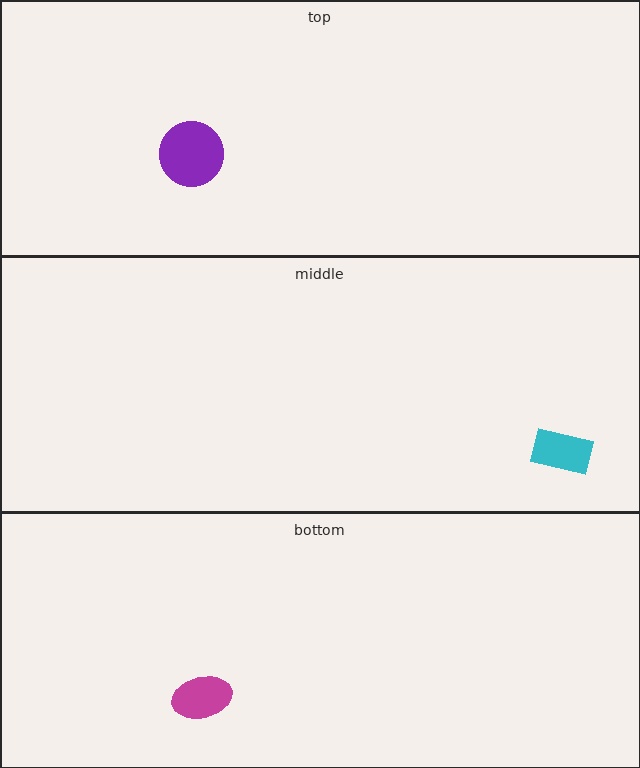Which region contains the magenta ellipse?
The bottom region.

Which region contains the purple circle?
The top region.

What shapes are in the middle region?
The cyan rectangle.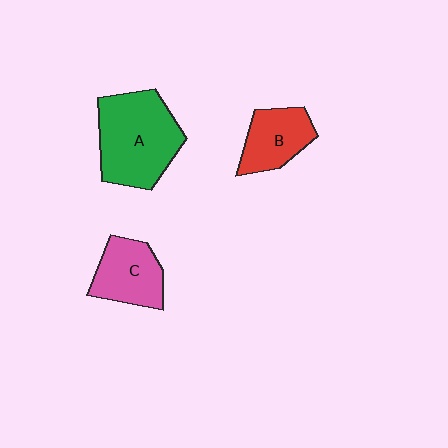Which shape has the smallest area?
Shape B (red).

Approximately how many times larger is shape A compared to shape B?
Approximately 1.8 times.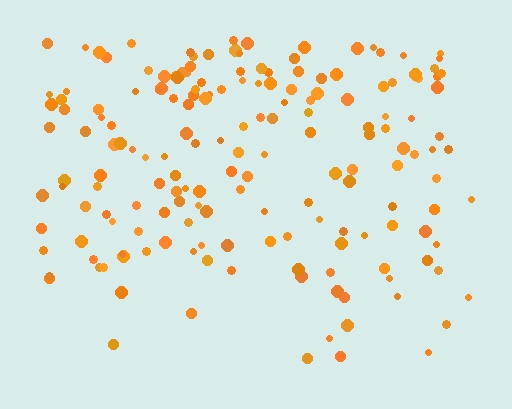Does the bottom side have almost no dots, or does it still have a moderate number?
Still a moderate number, just noticeably fewer than the top.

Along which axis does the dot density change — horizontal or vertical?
Vertical.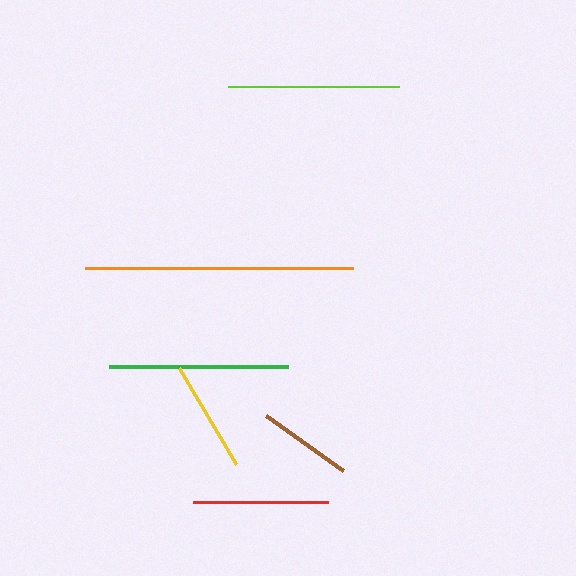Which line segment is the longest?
The orange line is the longest at approximately 267 pixels.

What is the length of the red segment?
The red segment is approximately 135 pixels long.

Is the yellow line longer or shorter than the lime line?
The lime line is longer than the yellow line.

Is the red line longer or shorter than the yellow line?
The red line is longer than the yellow line.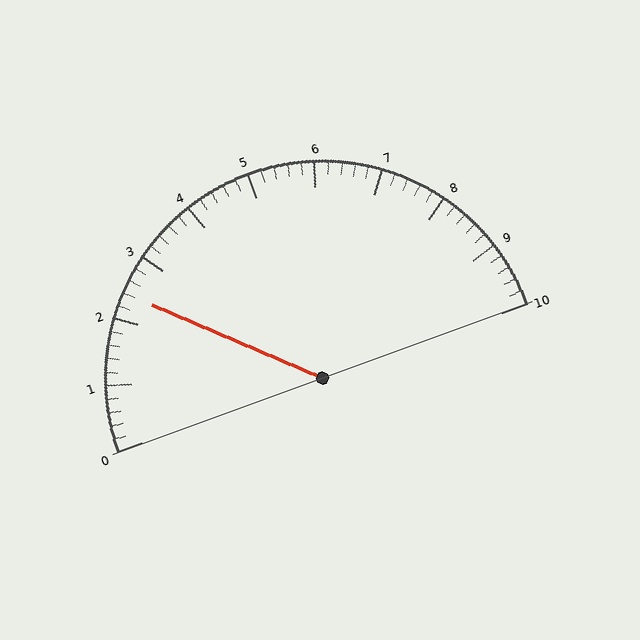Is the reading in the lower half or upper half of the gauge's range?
The reading is in the lower half of the range (0 to 10).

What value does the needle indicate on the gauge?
The needle indicates approximately 2.4.